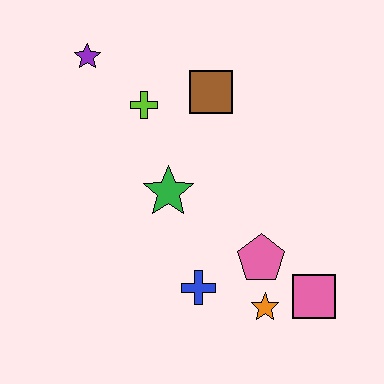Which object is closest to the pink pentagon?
The orange star is closest to the pink pentagon.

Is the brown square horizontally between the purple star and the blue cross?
No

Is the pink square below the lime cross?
Yes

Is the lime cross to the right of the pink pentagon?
No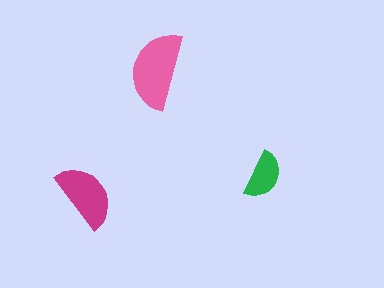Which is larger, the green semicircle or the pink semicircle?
The pink one.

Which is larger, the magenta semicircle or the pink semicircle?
The pink one.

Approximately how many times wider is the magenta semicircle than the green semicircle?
About 1.5 times wider.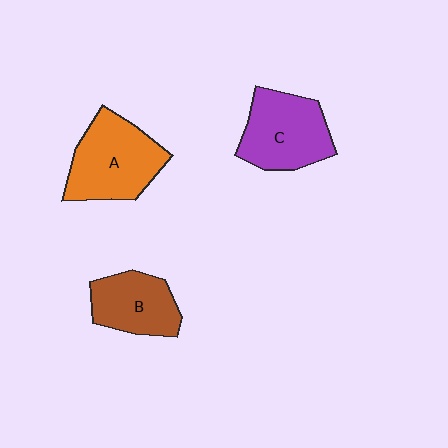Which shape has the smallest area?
Shape B (brown).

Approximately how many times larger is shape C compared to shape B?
Approximately 1.2 times.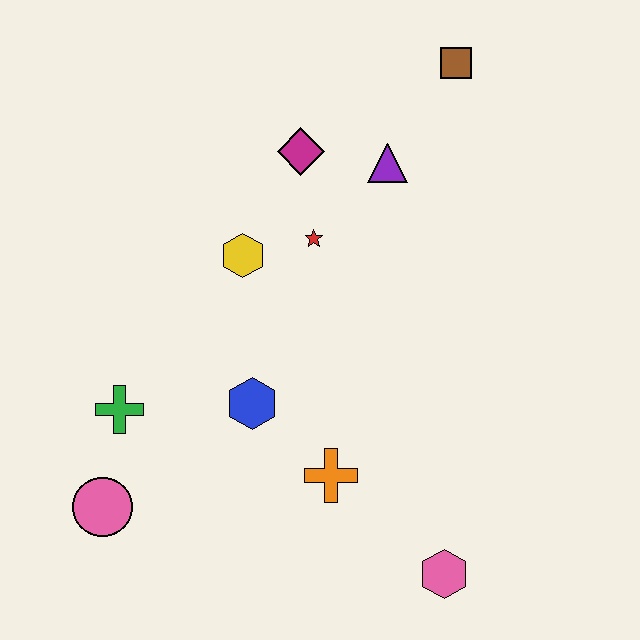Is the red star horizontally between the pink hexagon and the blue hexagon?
Yes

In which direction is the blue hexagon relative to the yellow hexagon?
The blue hexagon is below the yellow hexagon.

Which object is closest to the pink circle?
The green cross is closest to the pink circle.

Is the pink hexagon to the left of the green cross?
No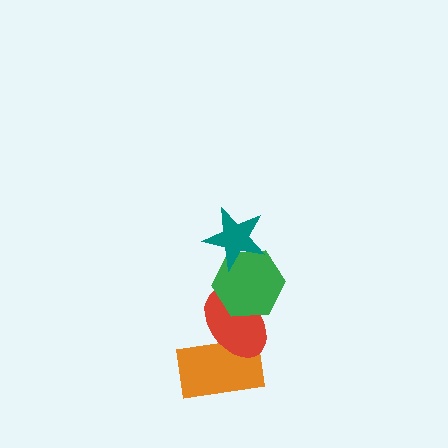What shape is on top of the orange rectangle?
The red ellipse is on top of the orange rectangle.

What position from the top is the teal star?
The teal star is 1st from the top.